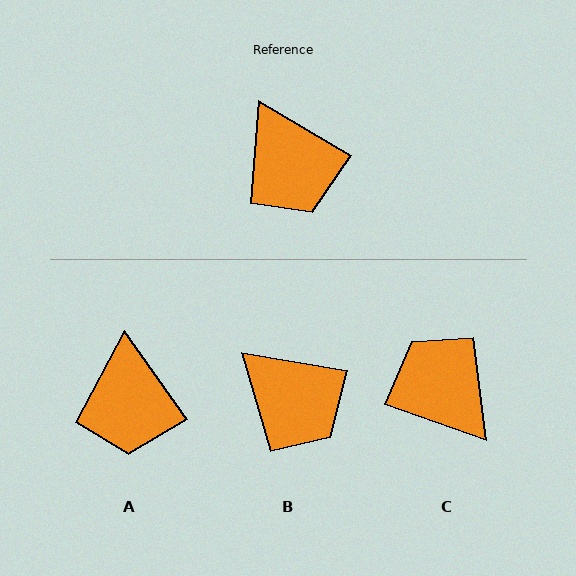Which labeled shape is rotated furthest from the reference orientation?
C, about 168 degrees away.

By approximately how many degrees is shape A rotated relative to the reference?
Approximately 24 degrees clockwise.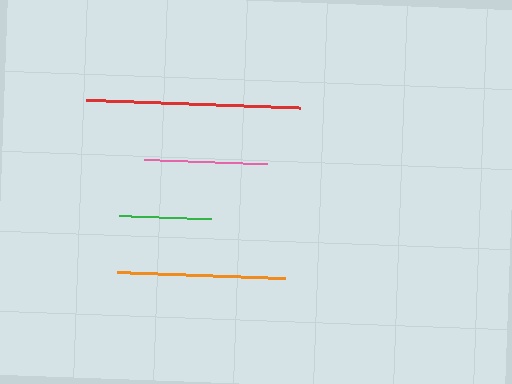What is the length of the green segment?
The green segment is approximately 92 pixels long.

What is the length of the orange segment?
The orange segment is approximately 168 pixels long.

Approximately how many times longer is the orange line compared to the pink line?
The orange line is approximately 1.4 times the length of the pink line.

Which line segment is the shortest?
The green line is the shortest at approximately 92 pixels.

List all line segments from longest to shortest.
From longest to shortest: red, orange, pink, green.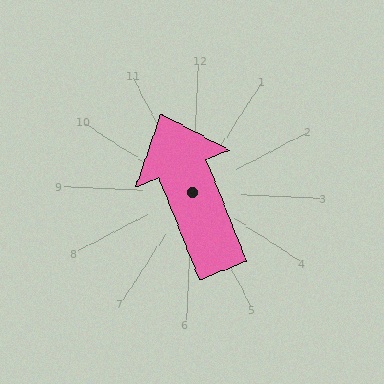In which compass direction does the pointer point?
Northwest.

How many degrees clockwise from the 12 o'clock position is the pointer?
Approximately 336 degrees.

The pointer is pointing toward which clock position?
Roughly 11 o'clock.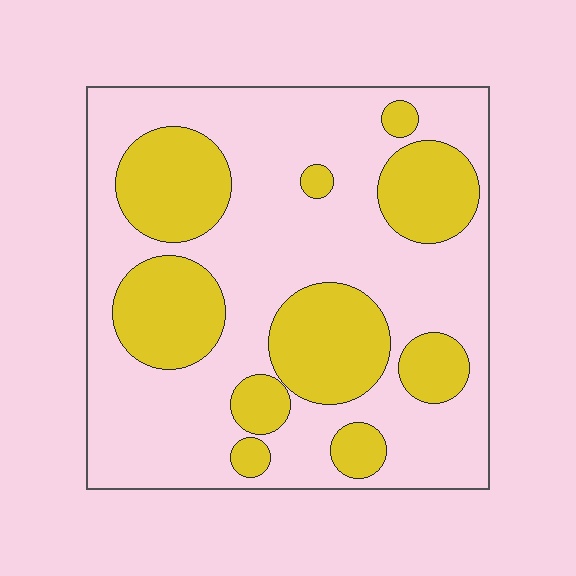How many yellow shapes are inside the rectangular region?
10.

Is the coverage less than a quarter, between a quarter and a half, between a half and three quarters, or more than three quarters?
Between a quarter and a half.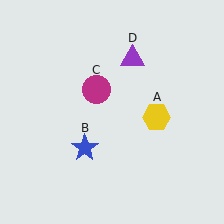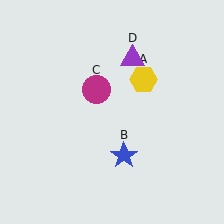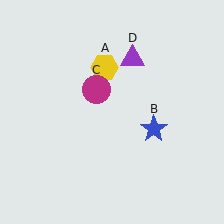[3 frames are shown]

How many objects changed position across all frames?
2 objects changed position: yellow hexagon (object A), blue star (object B).